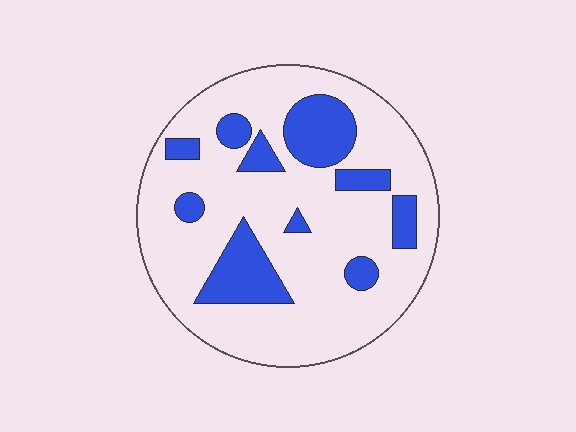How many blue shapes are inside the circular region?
10.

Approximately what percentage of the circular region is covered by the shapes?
Approximately 25%.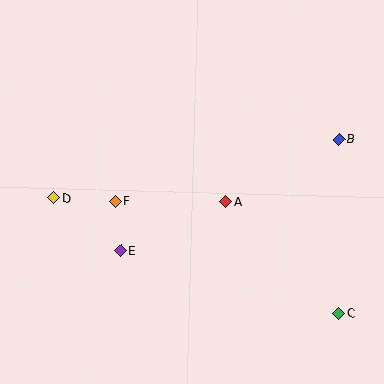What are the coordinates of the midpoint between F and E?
The midpoint between F and E is at (118, 226).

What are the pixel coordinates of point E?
Point E is at (120, 251).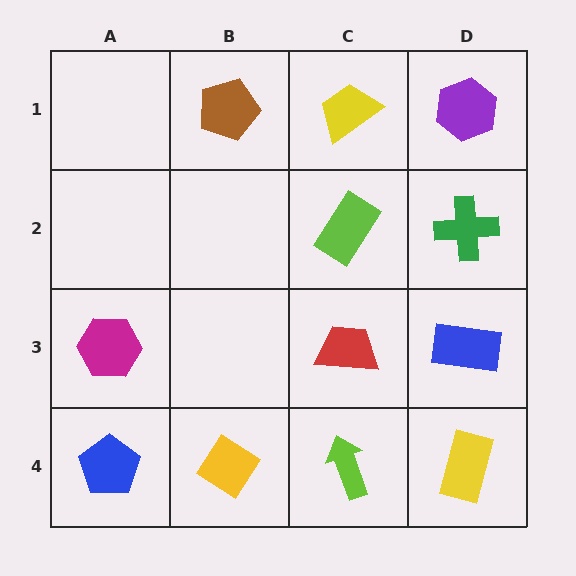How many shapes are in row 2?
2 shapes.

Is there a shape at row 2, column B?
No, that cell is empty.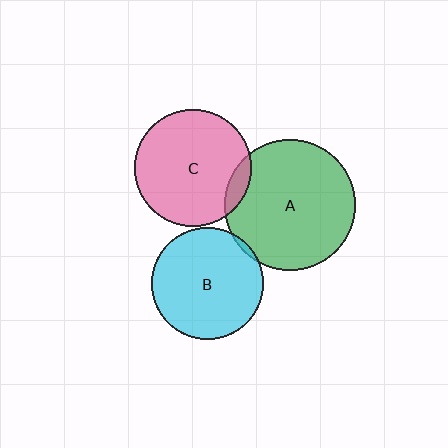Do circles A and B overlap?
Yes.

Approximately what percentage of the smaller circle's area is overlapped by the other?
Approximately 5%.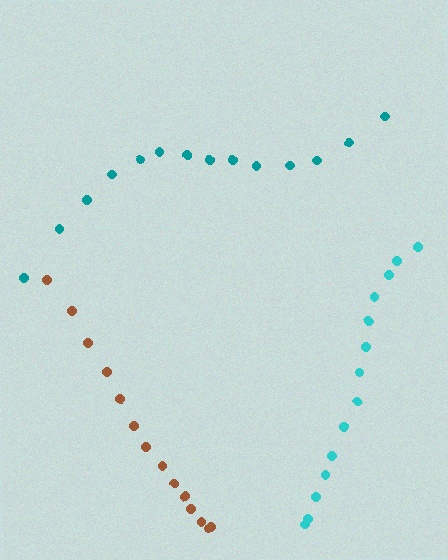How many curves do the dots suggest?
There are 3 distinct paths.